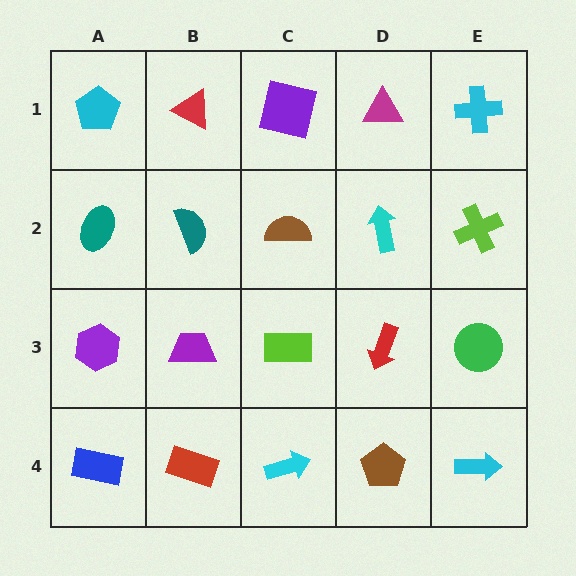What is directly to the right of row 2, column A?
A teal semicircle.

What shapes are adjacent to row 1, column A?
A teal ellipse (row 2, column A), a red triangle (row 1, column B).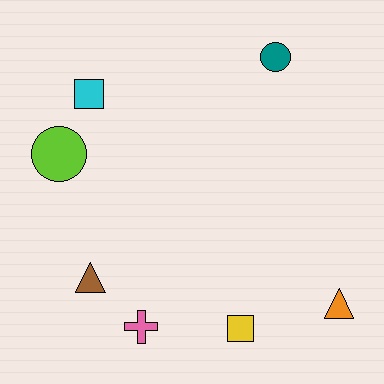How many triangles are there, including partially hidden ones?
There are 2 triangles.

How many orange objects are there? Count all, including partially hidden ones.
There is 1 orange object.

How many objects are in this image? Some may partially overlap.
There are 7 objects.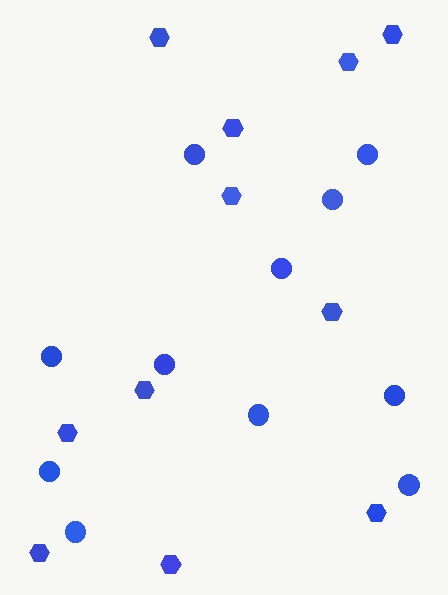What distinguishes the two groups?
There are 2 groups: one group of hexagons (11) and one group of circles (11).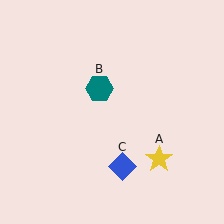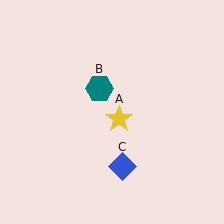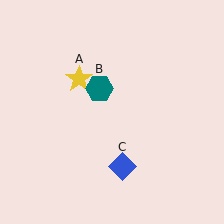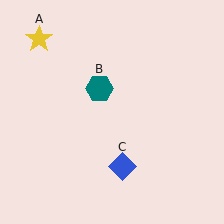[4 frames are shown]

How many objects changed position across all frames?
1 object changed position: yellow star (object A).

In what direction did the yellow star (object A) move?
The yellow star (object A) moved up and to the left.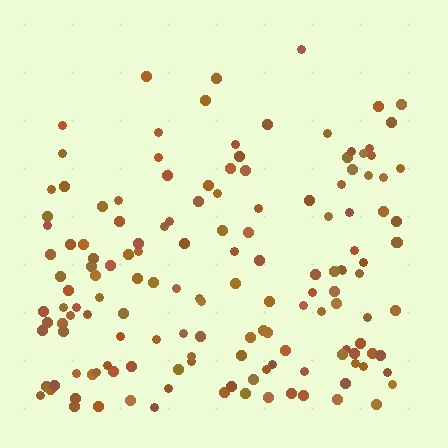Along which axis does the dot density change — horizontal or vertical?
Vertical.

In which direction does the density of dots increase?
From top to bottom, with the bottom side densest.